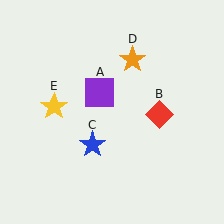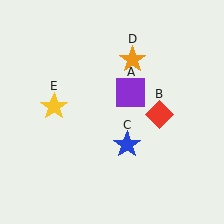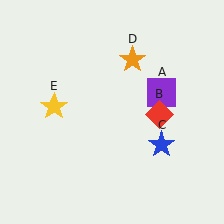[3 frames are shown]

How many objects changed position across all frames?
2 objects changed position: purple square (object A), blue star (object C).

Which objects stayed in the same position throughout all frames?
Red diamond (object B) and orange star (object D) and yellow star (object E) remained stationary.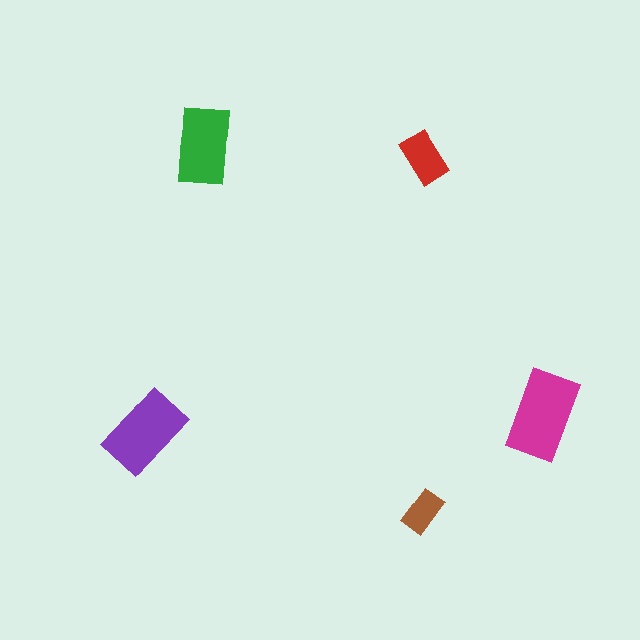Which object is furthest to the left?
The purple rectangle is leftmost.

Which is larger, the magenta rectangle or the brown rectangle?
The magenta one.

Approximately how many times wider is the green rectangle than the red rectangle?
About 1.5 times wider.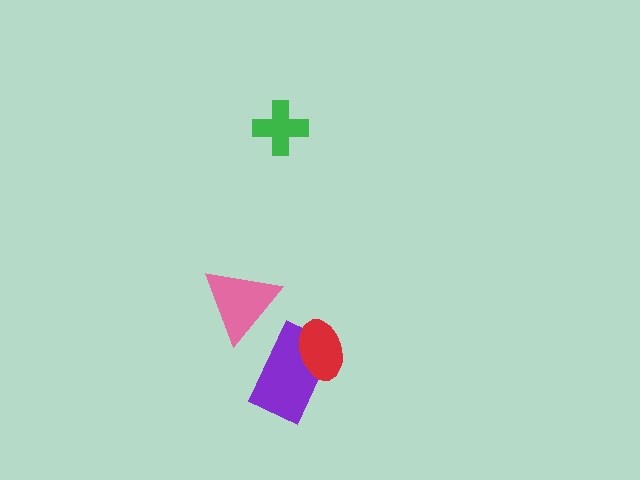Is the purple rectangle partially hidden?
Yes, it is partially covered by another shape.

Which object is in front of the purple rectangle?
The red ellipse is in front of the purple rectangle.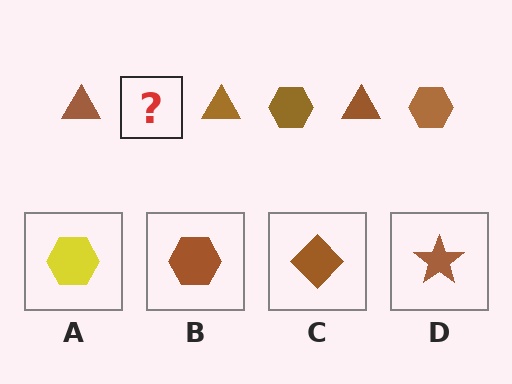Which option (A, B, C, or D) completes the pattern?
B.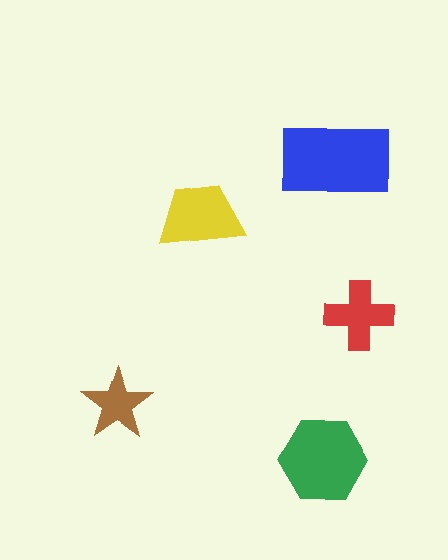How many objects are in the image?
There are 5 objects in the image.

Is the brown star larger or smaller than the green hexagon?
Smaller.